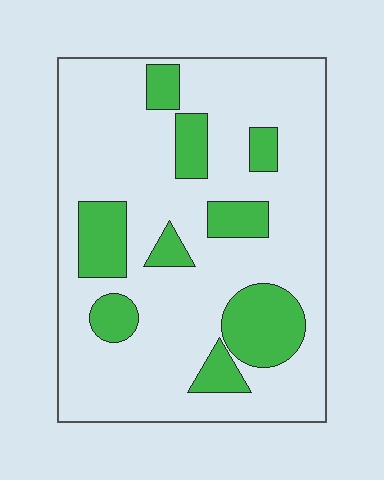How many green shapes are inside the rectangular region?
9.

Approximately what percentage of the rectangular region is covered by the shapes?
Approximately 20%.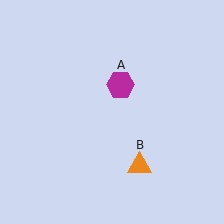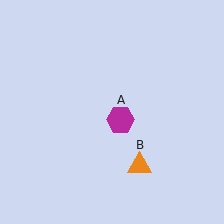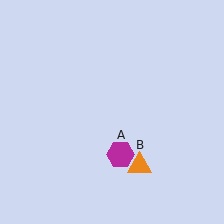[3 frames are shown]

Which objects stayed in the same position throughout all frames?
Orange triangle (object B) remained stationary.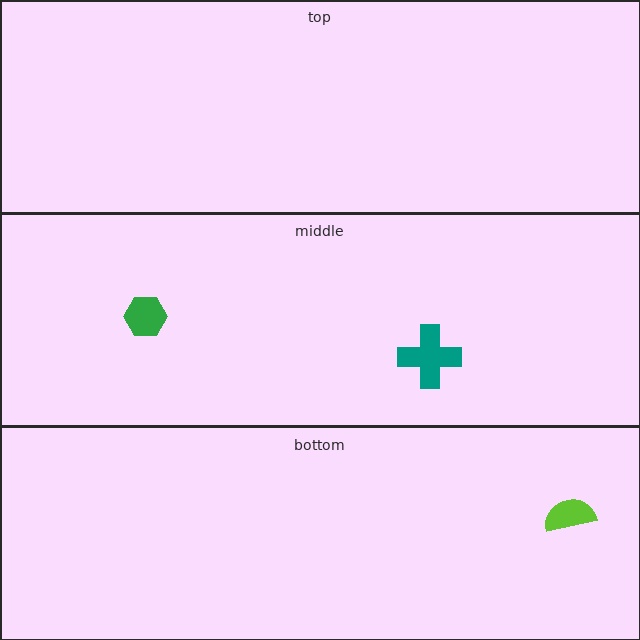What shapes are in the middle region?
The green hexagon, the teal cross.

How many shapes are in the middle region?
2.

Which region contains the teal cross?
The middle region.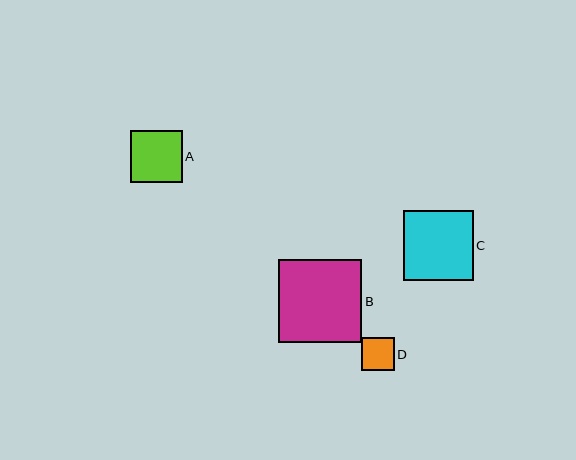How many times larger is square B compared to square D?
Square B is approximately 2.5 times the size of square D.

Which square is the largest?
Square B is the largest with a size of approximately 83 pixels.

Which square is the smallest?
Square D is the smallest with a size of approximately 33 pixels.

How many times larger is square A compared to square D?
Square A is approximately 1.6 times the size of square D.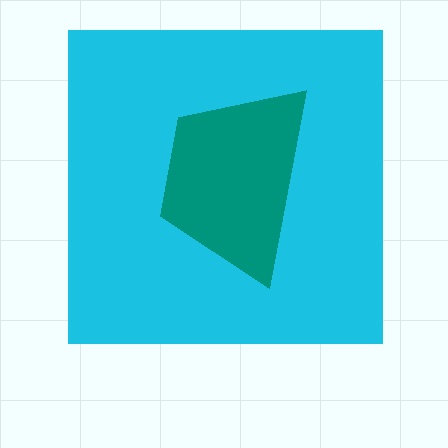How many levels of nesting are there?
2.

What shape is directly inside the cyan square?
The teal trapezoid.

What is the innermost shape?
The teal trapezoid.